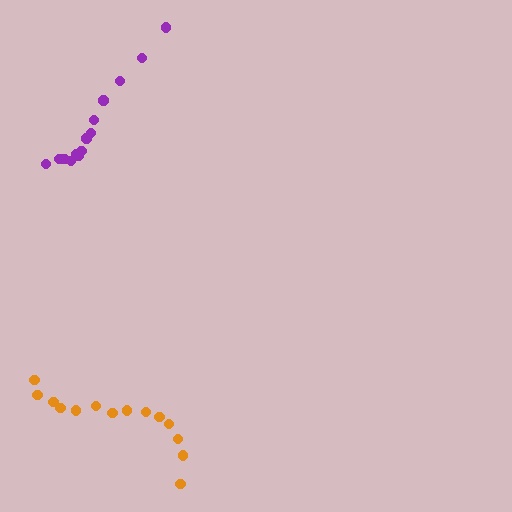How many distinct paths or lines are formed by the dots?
There are 2 distinct paths.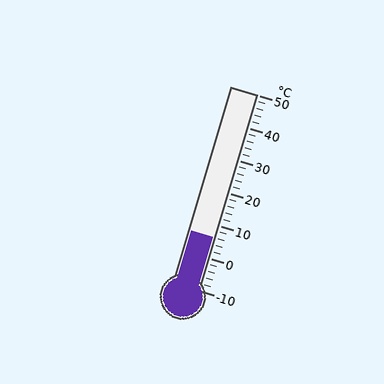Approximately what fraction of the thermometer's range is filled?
The thermometer is filled to approximately 25% of its range.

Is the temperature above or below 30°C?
The temperature is below 30°C.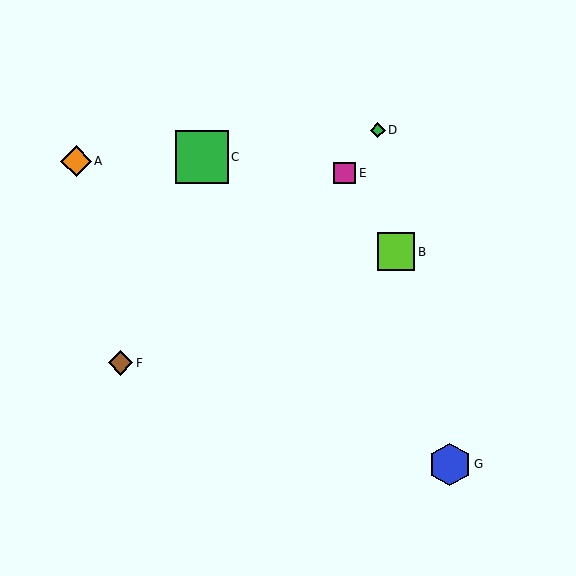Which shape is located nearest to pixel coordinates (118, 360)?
The brown diamond (labeled F) at (120, 363) is nearest to that location.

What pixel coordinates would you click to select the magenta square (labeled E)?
Click at (345, 173) to select the magenta square E.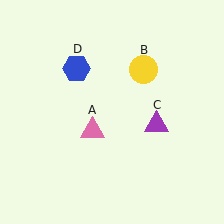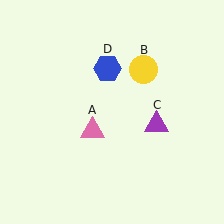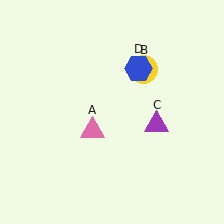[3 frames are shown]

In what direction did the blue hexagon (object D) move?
The blue hexagon (object D) moved right.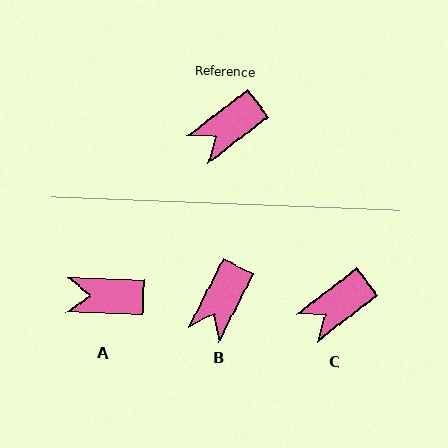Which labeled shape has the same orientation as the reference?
C.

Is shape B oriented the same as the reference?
No, it is off by about 26 degrees.